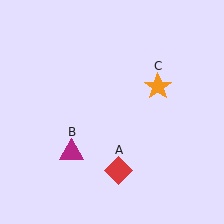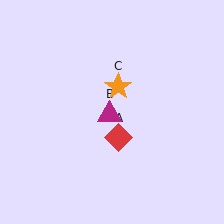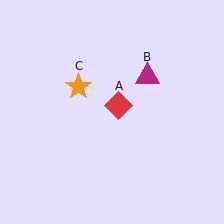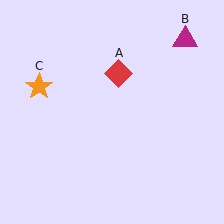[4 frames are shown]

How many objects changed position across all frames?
3 objects changed position: red diamond (object A), magenta triangle (object B), orange star (object C).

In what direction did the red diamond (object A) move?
The red diamond (object A) moved up.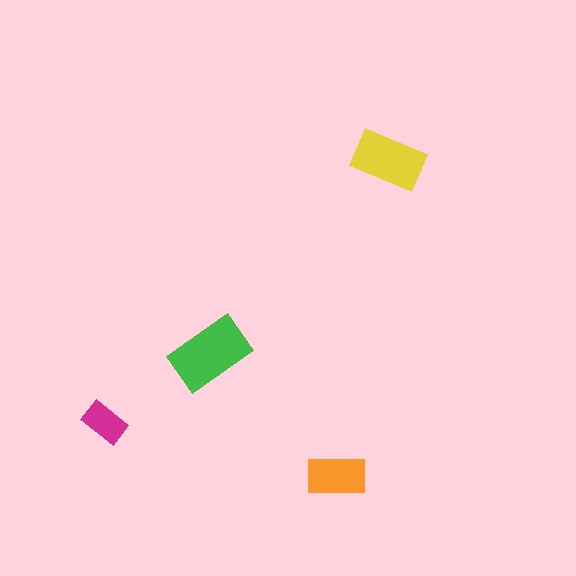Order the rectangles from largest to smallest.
the green one, the yellow one, the orange one, the magenta one.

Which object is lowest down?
The orange rectangle is bottommost.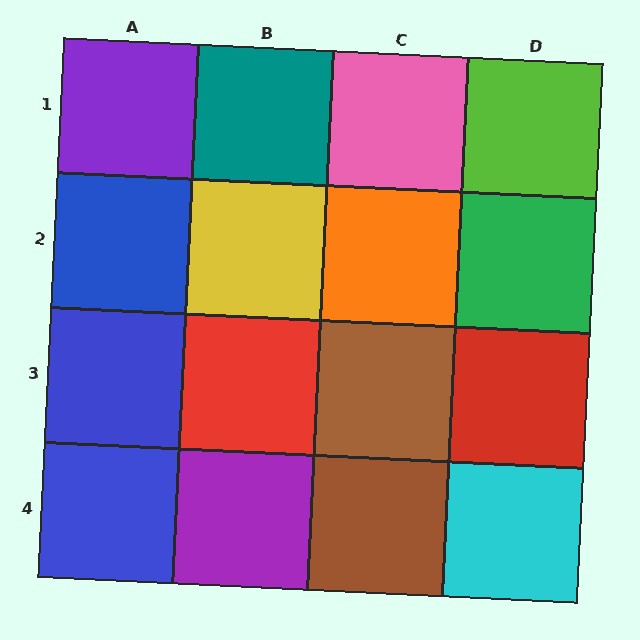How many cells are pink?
1 cell is pink.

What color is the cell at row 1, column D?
Lime.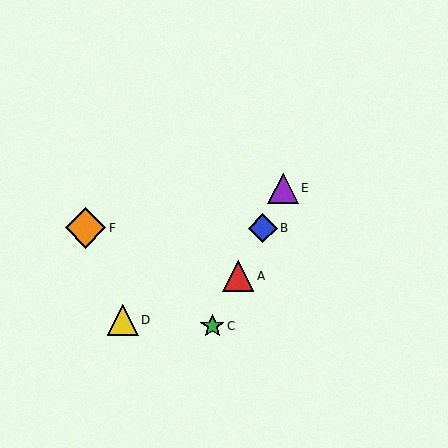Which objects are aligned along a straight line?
Objects A, B, C, E are aligned along a straight line.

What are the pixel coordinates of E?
Object E is at (283, 188).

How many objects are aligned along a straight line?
4 objects (A, B, C, E) are aligned along a straight line.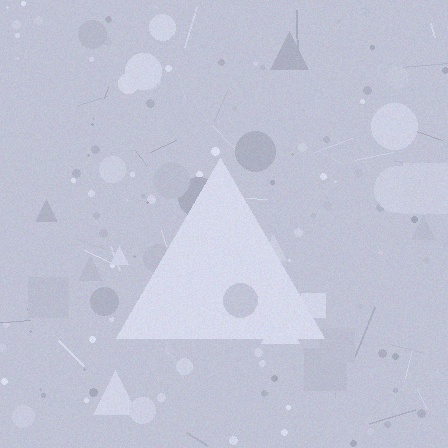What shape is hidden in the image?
A triangle is hidden in the image.